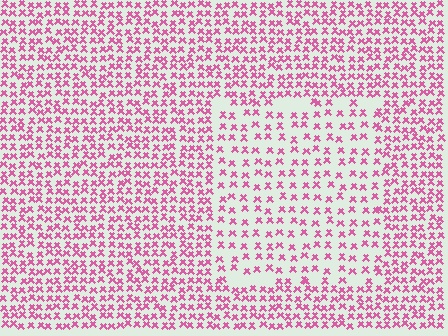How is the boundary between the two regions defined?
The boundary is defined by a change in element density (approximately 1.8x ratio). All elements are the same color, size, and shape.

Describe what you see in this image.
The image contains small pink elements arranged at two different densities. A rectangle-shaped region is visible where the elements are less densely packed than the surrounding area.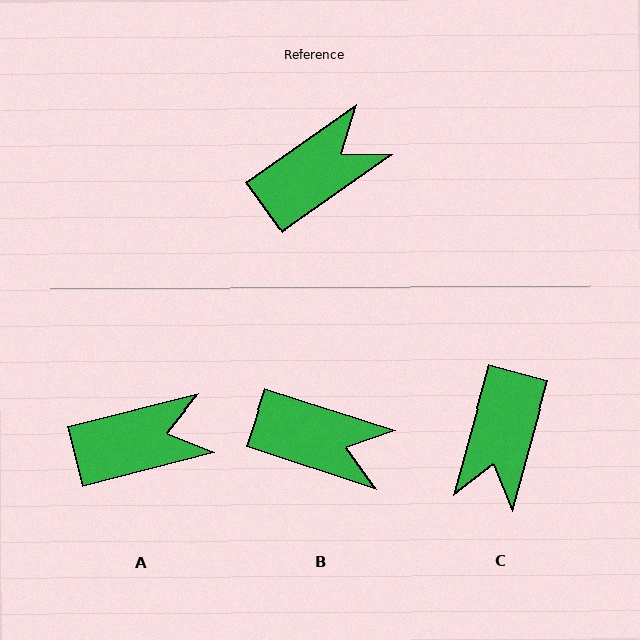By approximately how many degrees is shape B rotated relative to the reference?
Approximately 53 degrees clockwise.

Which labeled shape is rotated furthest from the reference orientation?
C, about 140 degrees away.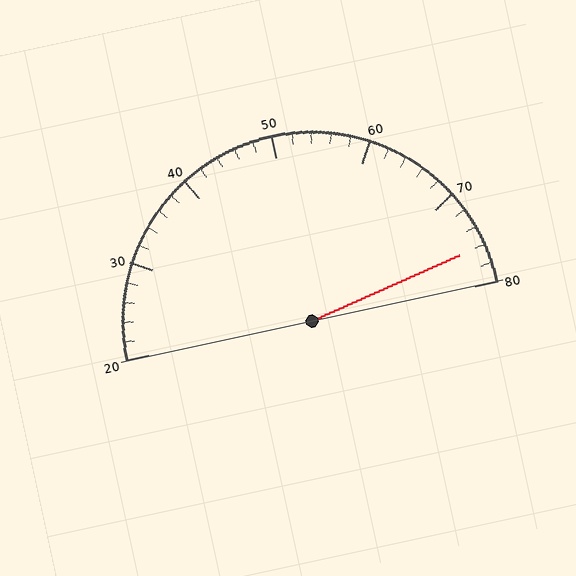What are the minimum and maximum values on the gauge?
The gauge ranges from 20 to 80.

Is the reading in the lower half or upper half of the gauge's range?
The reading is in the upper half of the range (20 to 80).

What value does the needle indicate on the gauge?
The needle indicates approximately 76.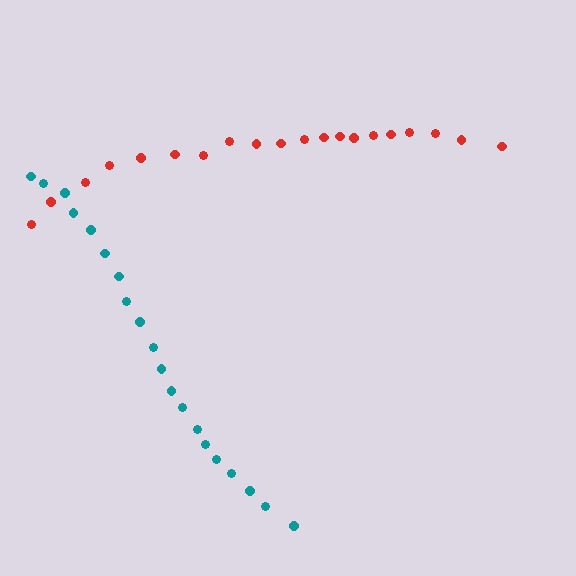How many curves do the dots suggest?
There are 2 distinct paths.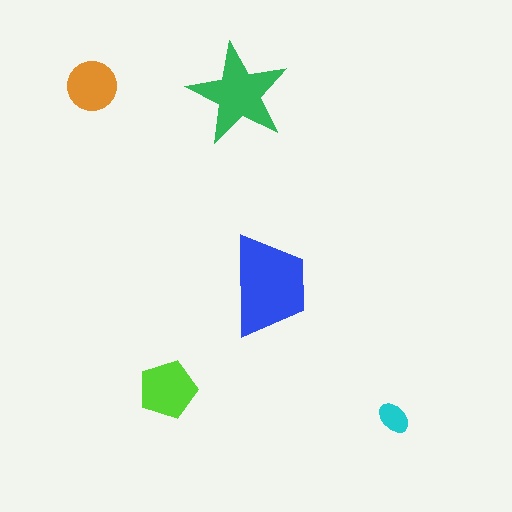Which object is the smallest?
The cyan ellipse.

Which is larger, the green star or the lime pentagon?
The green star.